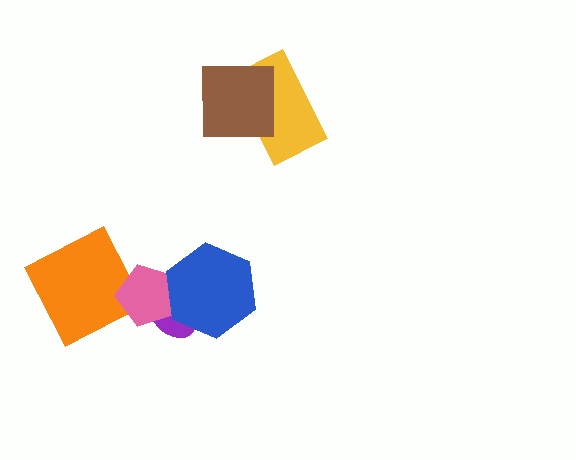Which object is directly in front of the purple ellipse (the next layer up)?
The pink pentagon is directly in front of the purple ellipse.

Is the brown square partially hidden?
No, no other shape covers it.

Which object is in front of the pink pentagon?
The blue hexagon is in front of the pink pentagon.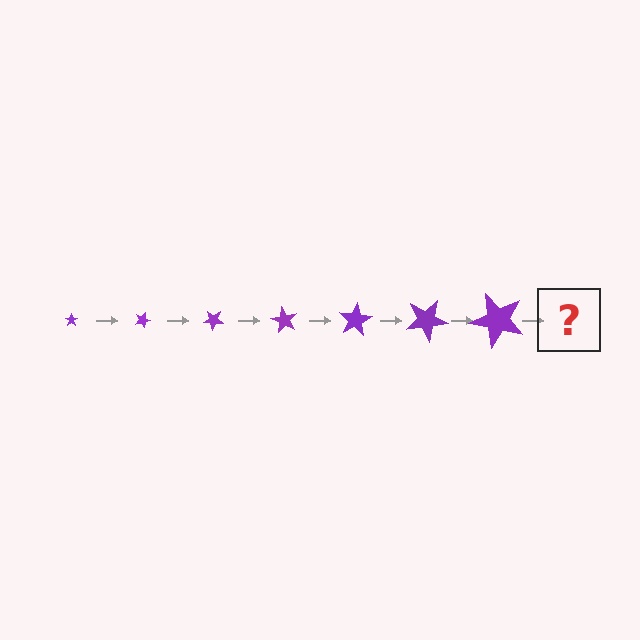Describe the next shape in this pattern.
It should be a star, larger than the previous one and rotated 140 degrees from the start.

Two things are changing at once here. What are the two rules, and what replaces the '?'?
The two rules are that the star grows larger each step and it rotates 20 degrees each step. The '?' should be a star, larger than the previous one and rotated 140 degrees from the start.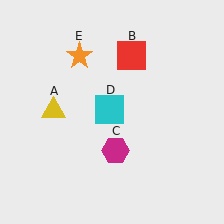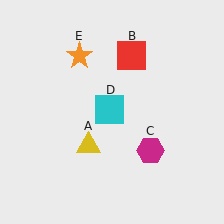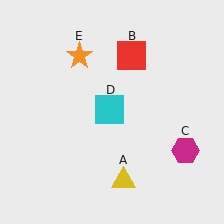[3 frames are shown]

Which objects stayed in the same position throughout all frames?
Red square (object B) and cyan square (object D) and orange star (object E) remained stationary.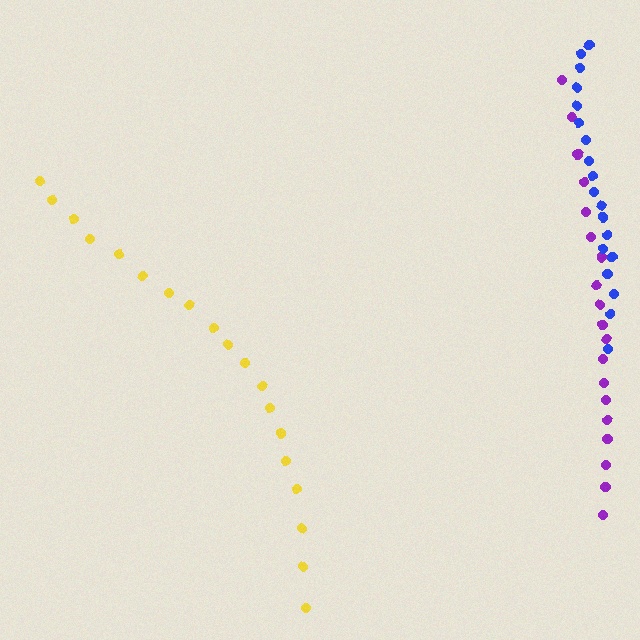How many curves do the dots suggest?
There are 3 distinct paths.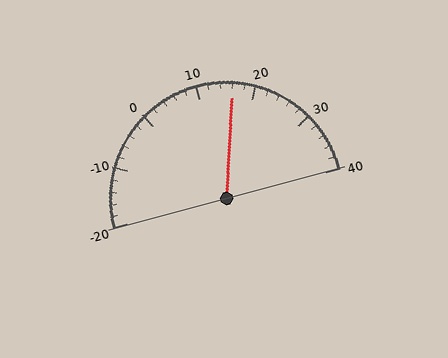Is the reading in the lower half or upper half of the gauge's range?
The reading is in the upper half of the range (-20 to 40).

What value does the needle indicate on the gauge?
The needle indicates approximately 16.